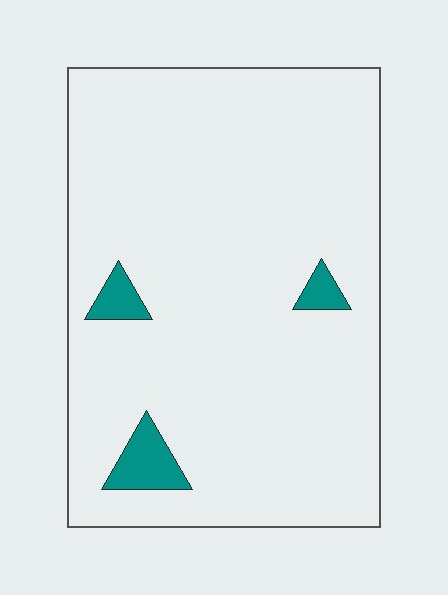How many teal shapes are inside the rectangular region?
3.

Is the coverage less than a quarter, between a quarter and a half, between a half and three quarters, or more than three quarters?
Less than a quarter.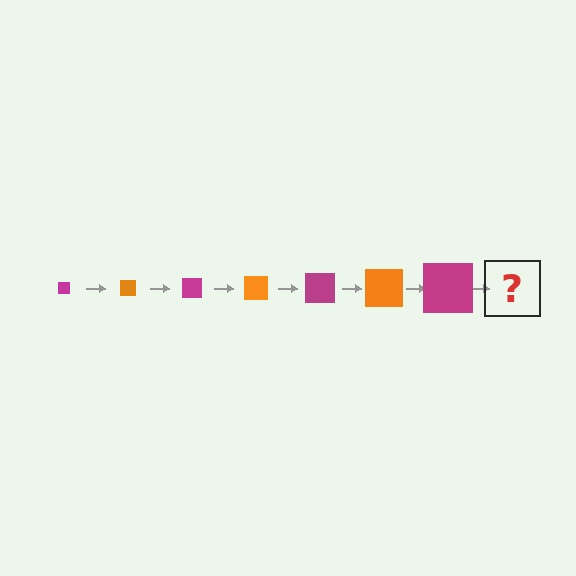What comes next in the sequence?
The next element should be an orange square, larger than the previous one.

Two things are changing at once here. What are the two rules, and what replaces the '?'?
The two rules are that the square grows larger each step and the color cycles through magenta and orange. The '?' should be an orange square, larger than the previous one.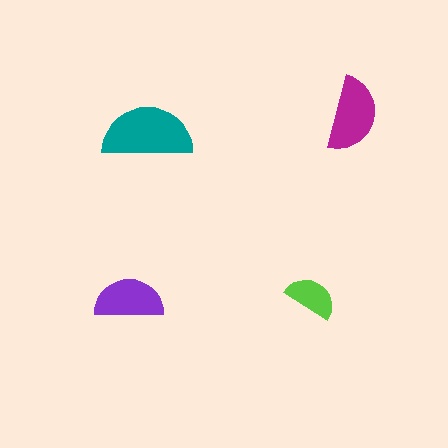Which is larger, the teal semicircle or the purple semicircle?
The teal one.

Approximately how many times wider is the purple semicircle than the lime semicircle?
About 1.5 times wider.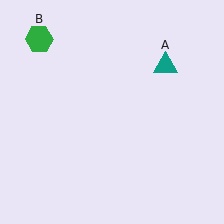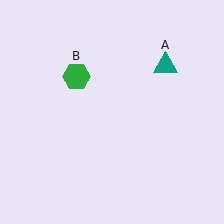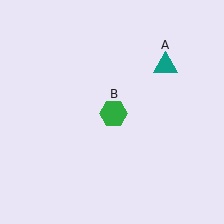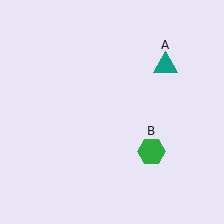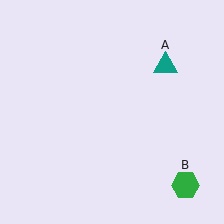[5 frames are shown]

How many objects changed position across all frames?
1 object changed position: green hexagon (object B).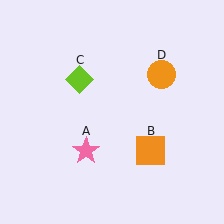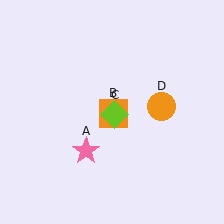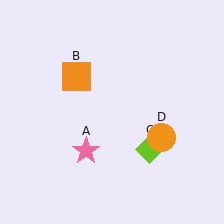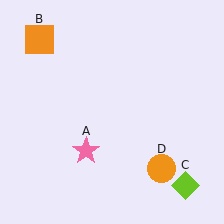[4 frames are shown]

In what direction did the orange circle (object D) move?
The orange circle (object D) moved down.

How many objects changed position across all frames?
3 objects changed position: orange square (object B), lime diamond (object C), orange circle (object D).